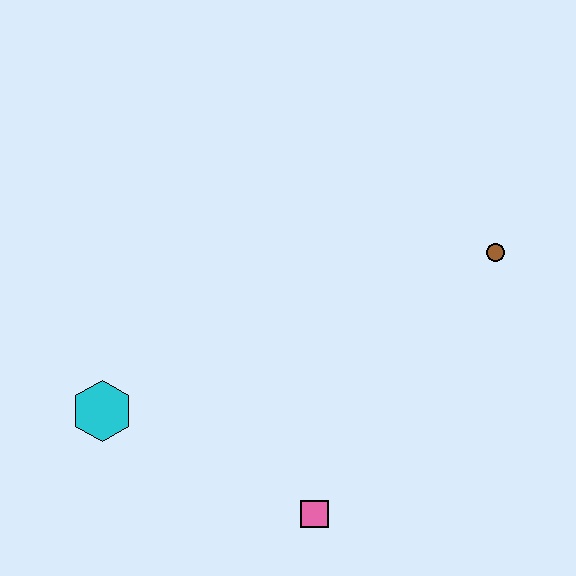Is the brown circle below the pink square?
No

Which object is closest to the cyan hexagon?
The pink square is closest to the cyan hexagon.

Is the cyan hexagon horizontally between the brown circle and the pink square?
No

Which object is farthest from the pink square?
The brown circle is farthest from the pink square.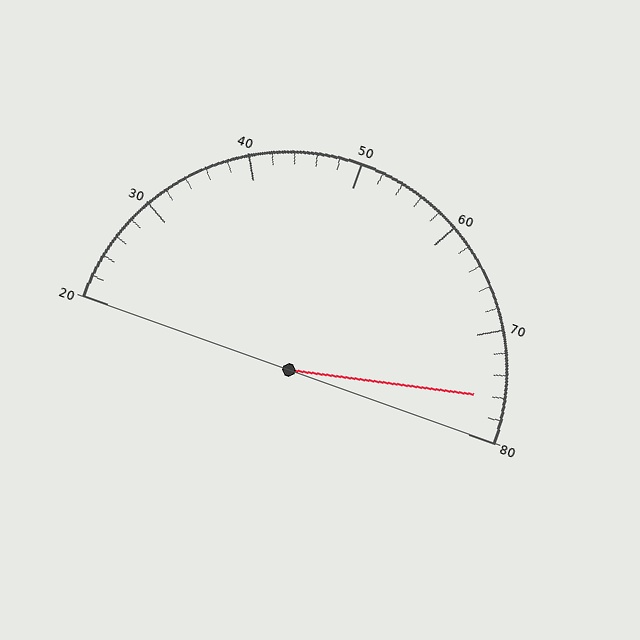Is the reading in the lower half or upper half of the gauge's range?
The reading is in the upper half of the range (20 to 80).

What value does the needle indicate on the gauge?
The needle indicates approximately 76.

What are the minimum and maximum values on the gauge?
The gauge ranges from 20 to 80.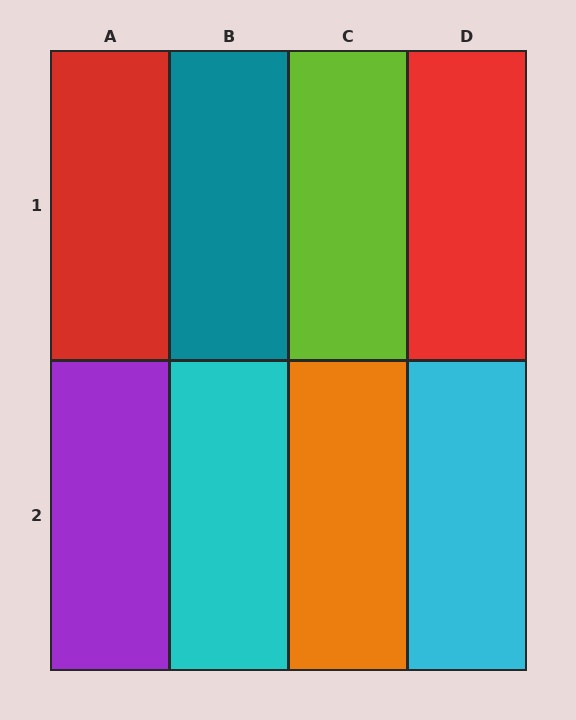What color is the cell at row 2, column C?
Orange.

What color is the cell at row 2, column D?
Cyan.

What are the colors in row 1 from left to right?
Red, teal, lime, red.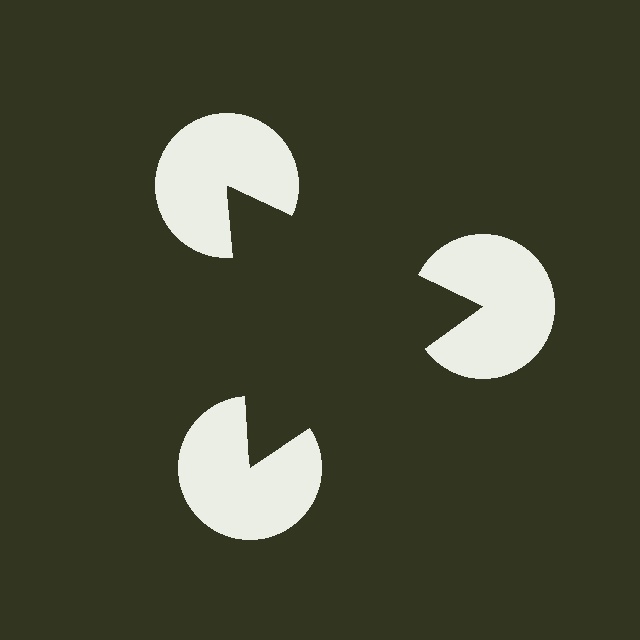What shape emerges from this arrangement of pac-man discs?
An illusory triangle — its edges are inferred from the aligned wedge cuts in the pac-man discs, not physically drawn.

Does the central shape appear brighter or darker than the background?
It typically appears slightly darker than the background, even though no actual brightness change is drawn.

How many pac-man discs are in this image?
There are 3 — one at each vertex of the illusory triangle.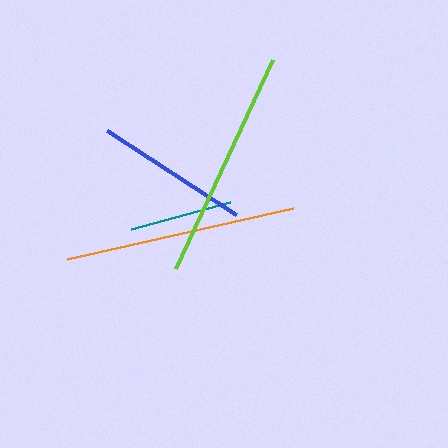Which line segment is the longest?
The orange line is the longest at approximately 231 pixels.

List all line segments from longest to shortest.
From longest to shortest: orange, lime, blue, teal.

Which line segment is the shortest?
The teal line is the shortest at approximately 103 pixels.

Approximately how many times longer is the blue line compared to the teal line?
The blue line is approximately 1.5 times the length of the teal line.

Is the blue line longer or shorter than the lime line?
The lime line is longer than the blue line.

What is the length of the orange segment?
The orange segment is approximately 231 pixels long.